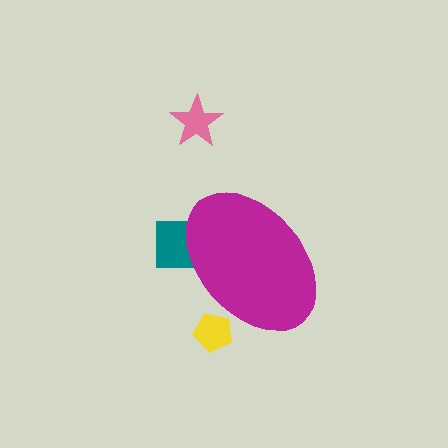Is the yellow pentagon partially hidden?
Yes, the yellow pentagon is partially hidden behind the magenta ellipse.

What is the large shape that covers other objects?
A magenta ellipse.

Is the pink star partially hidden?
No, the pink star is fully visible.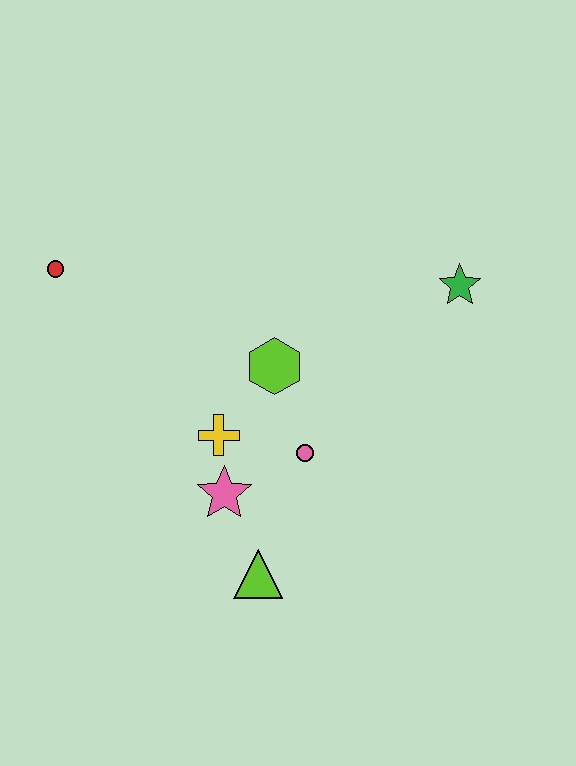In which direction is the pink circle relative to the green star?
The pink circle is below the green star.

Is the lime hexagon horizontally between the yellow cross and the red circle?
No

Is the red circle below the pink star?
No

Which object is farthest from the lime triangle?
The red circle is farthest from the lime triangle.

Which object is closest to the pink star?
The yellow cross is closest to the pink star.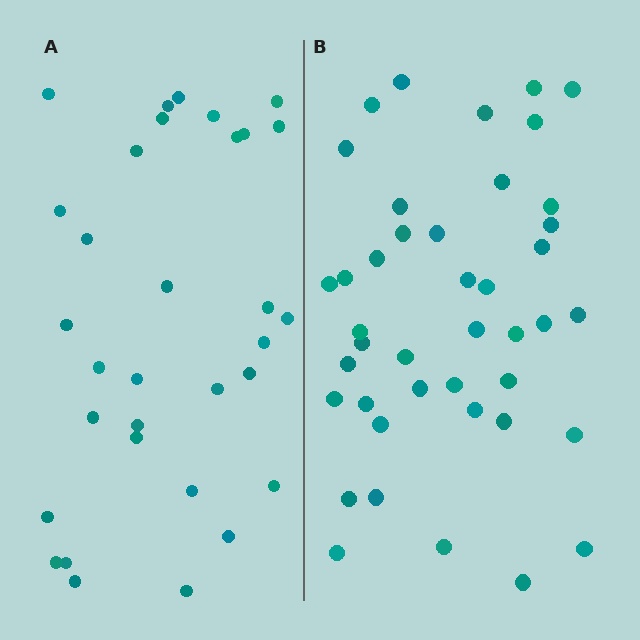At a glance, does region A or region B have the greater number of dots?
Region B (the right region) has more dots.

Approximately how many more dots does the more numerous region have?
Region B has roughly 10 or so more dots than region A.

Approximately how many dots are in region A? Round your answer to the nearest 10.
About 30 dots. (The exact count is 32, which rounds to 30.)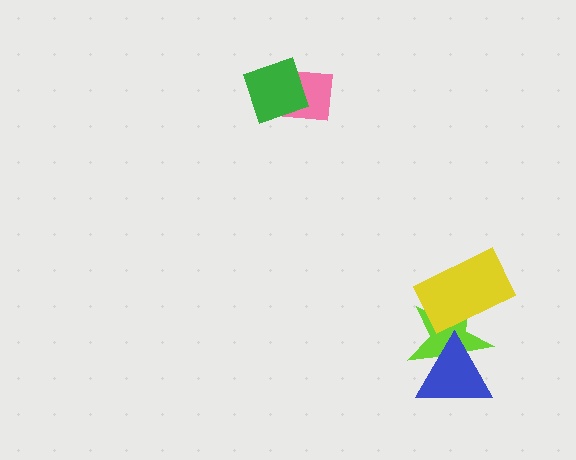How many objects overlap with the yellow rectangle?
1 object overlaps with the yellow rectangle.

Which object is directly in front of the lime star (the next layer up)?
The yellow rectangle is directly in front of the lime star.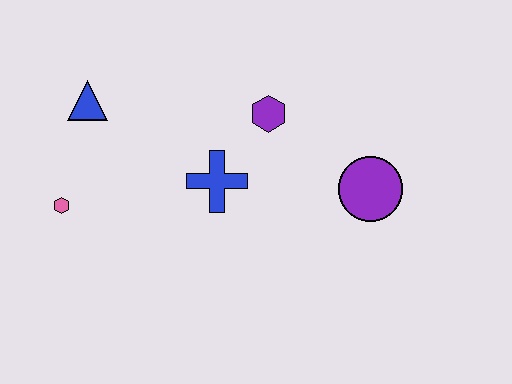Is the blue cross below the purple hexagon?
Yes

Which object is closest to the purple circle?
The purple hexagon is closest to the purple circle.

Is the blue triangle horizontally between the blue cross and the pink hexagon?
Yes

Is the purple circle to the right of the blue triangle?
Yes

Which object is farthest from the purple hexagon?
The pink hexagon is farthest from the purple hexagon.